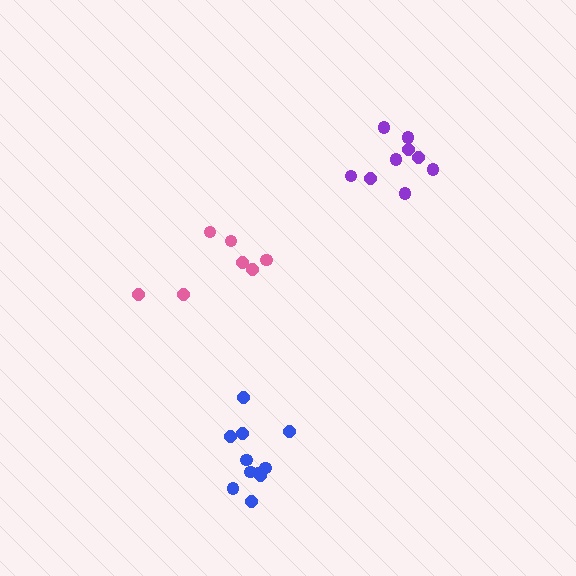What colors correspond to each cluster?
The clusters are colored: pink, purple, blue.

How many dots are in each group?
Group 1: 7 dots, Group 2: 9 dots, Group 3: 11 dots (27 total).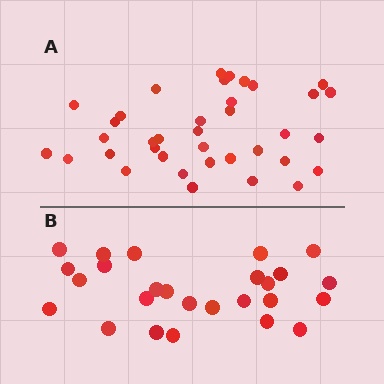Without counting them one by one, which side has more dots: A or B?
Region A (the top region) has more dots.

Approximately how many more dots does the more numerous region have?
Region A has roughly 12 or so more dots than region B.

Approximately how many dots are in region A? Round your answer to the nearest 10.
About 40 dots. (The exact count is 37, which rounds to 40.)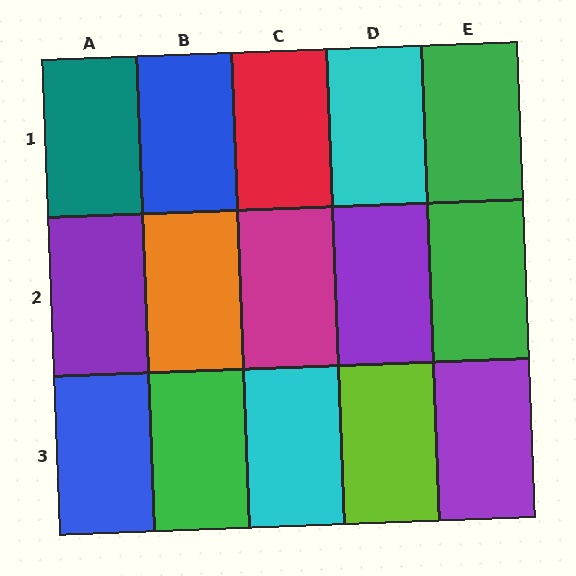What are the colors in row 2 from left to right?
Purple, orange, magenta, purple, green.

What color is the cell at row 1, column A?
Teal.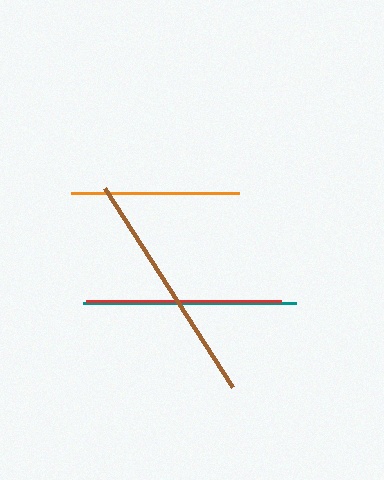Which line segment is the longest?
The brown line is the longest at approximately 237 pixels.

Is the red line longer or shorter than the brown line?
The brown line is longer than the red line.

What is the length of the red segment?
The red segment is approximately 195 pixels long.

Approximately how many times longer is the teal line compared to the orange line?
The teal line is approximately 1.3 times the length of the orange line.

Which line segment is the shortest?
The orange line is the shortest at approximately 168 pixels.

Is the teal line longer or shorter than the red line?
The teal line is longer than the red line.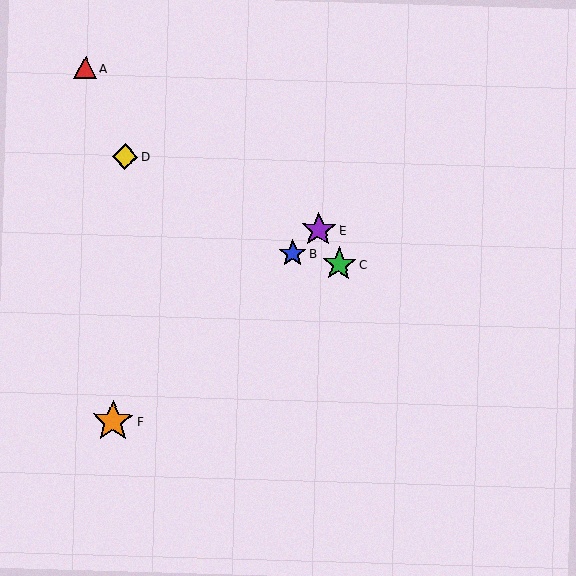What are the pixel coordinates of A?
Object A is at (85, 68).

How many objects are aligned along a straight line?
3 objects (B, E, F) are aligned along a straight line.